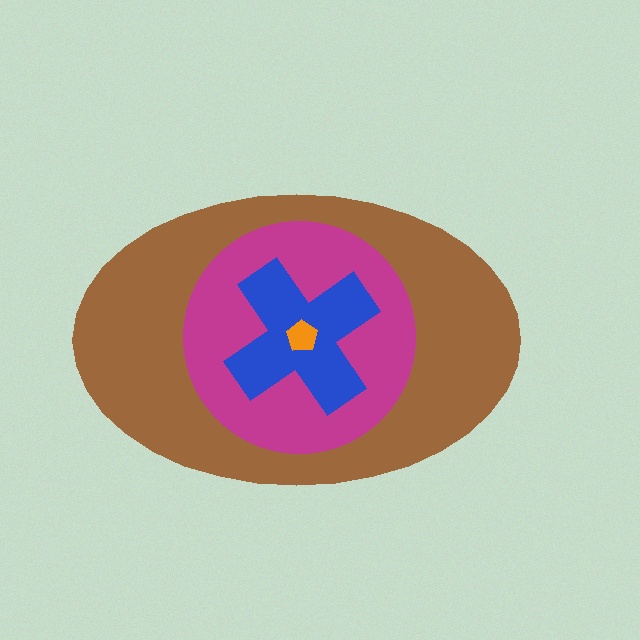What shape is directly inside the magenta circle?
The blue cross.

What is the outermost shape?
The brown ellipse.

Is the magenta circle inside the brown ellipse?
Yes.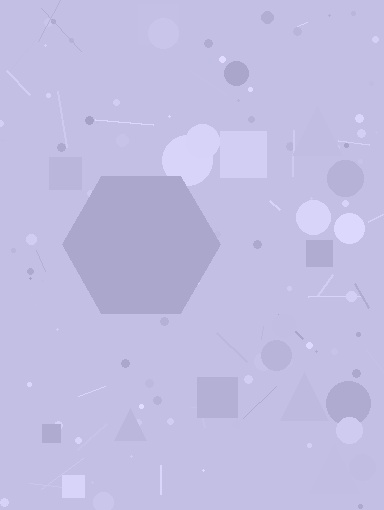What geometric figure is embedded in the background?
A hexagon is embedded in the background.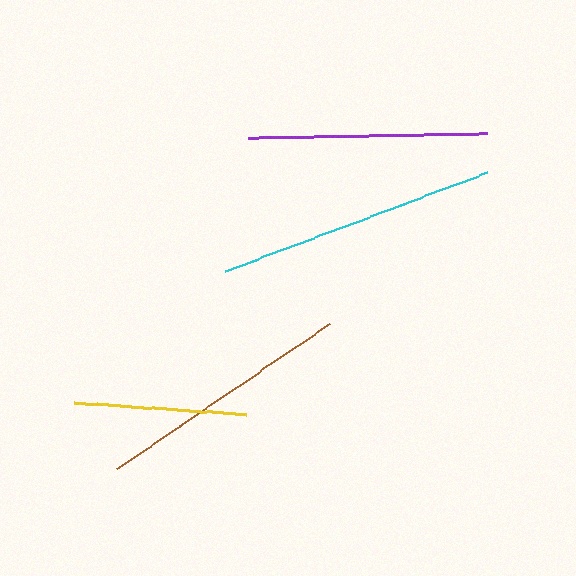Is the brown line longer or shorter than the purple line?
The brown line is longer than the purple line.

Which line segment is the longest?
The cyan line is the longest at approximately 279 pixels.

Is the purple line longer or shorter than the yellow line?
The purple line is longer than the yellow line.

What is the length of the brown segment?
The brown segment is approximately 257 pixels long.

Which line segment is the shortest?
The yellow line is the shortest at approximately 172 pixels.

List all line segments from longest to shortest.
From longest to shortest: cyan, brown, purple, yellow.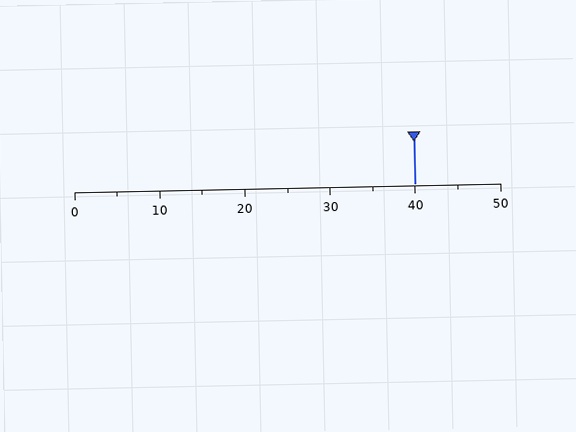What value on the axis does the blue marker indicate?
The marker indicates approximately 40.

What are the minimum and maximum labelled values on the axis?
The axis runs from 0 to 50.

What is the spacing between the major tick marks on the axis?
The major ticks are spaced 10 apart.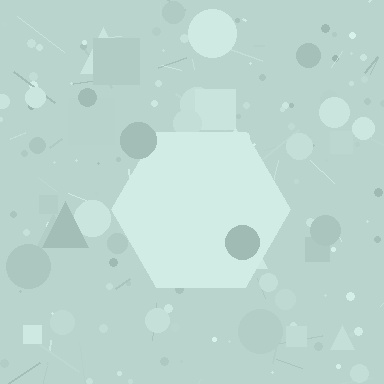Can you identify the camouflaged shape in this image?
The camouflaged shape is a hexagon.